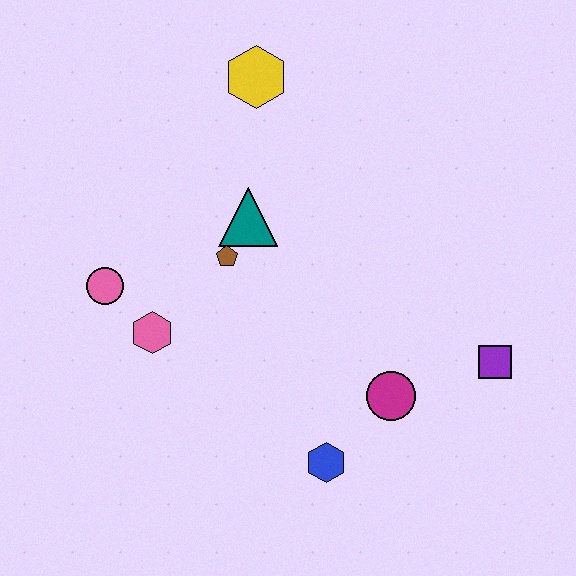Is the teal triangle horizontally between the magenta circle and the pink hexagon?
Yes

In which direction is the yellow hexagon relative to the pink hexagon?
The yellow hexagon is above the pink hexagon.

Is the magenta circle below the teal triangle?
Yes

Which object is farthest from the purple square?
The pink circle is farthest from the purple square.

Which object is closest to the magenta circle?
The blue hexagon is closest to the magenta circle.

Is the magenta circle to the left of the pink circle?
No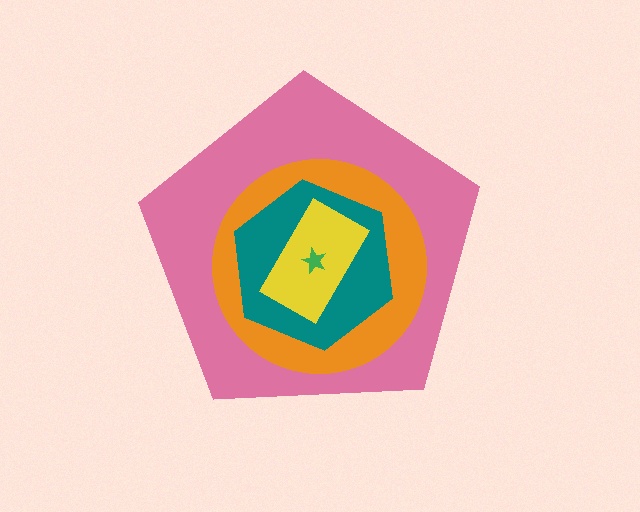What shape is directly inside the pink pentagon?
The orange circle.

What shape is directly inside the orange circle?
The teal hexagon.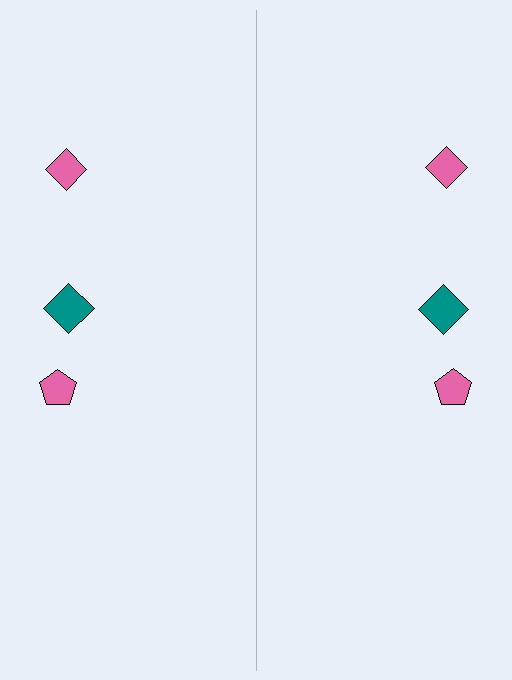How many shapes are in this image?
There are 6 shapes in this image.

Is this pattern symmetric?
Yes, this pattern has bilateral (reflection) symmetry.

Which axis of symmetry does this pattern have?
The pattern has a vertical axis of symmetry running through the center of the image.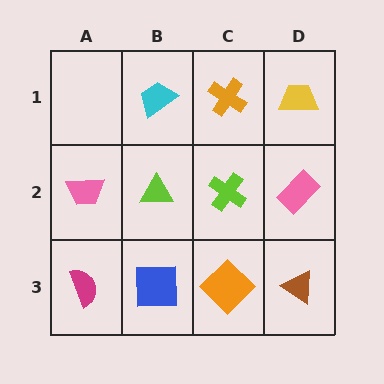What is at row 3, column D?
A brown triangle.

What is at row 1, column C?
An orange cross.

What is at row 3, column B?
A blue square.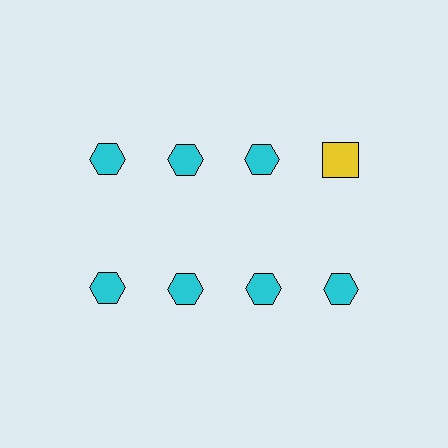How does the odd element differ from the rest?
It differs in both color (yellow instead of cyan) and shape (square instead of hexagon).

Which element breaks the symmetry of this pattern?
The yellow square in the top row, second from right column breaks the symmetry. All other shapes are cyan hexagons.